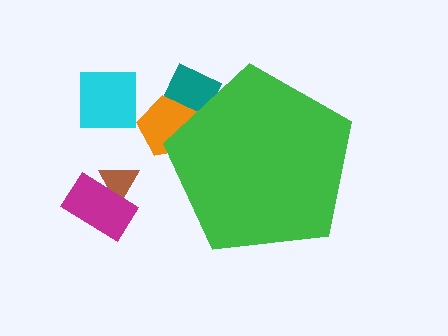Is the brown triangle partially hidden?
No, the brown triangle is fully visible.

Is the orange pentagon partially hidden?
Yes, the orange pentagon is partially hidden behind the green pentagon.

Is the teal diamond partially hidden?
Yes, the teal diamond is partially hidden behind the green pentagon.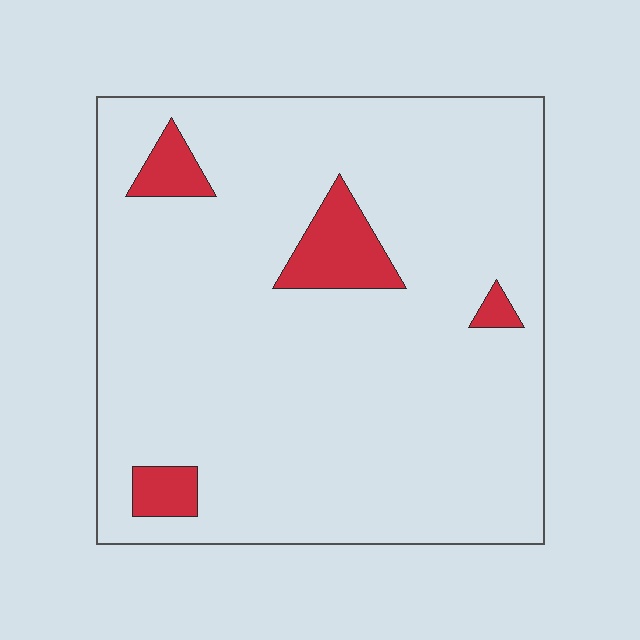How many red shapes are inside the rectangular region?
4.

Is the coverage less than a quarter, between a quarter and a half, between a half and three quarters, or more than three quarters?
Less than a quarter.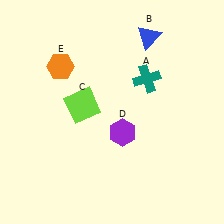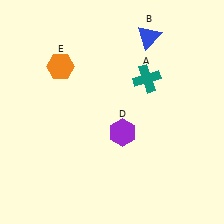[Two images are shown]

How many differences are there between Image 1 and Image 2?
There is 1 difference between the two images.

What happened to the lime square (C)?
The lime square (C) was removed in Image 2. It was in the top-left area of Image 1.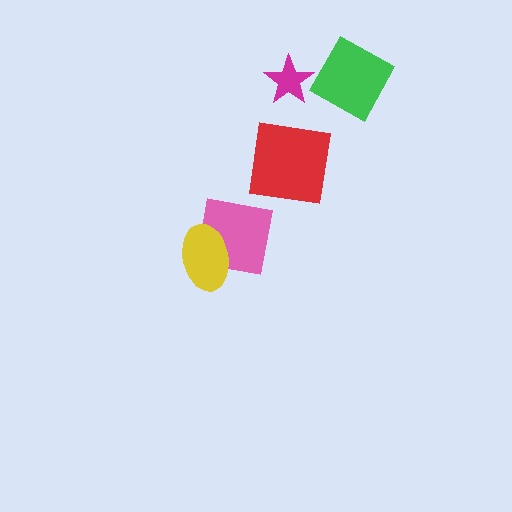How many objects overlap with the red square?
0 objects overlap with the red square.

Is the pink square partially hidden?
Yes, it is partially covered by another shape.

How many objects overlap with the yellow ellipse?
1 object overlaps with the yellow ellipse.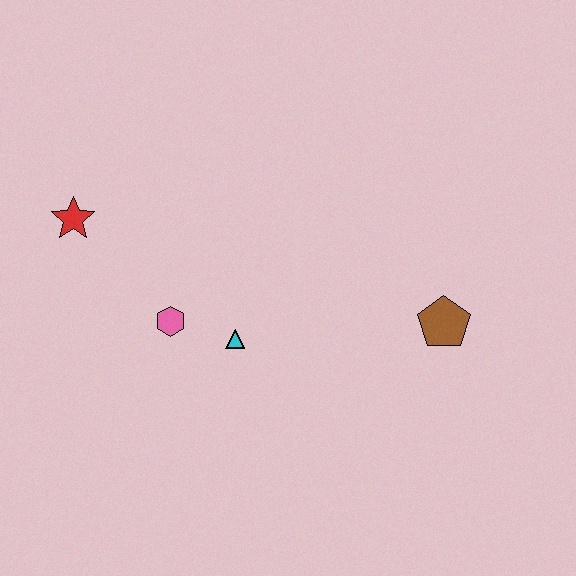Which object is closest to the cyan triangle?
The pink hexagon is closest to the cyan triangle.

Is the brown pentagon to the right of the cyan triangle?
Yes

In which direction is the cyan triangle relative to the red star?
The cyan triangle is to the right of the red star.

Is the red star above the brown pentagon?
Yes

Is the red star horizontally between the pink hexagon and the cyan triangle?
No